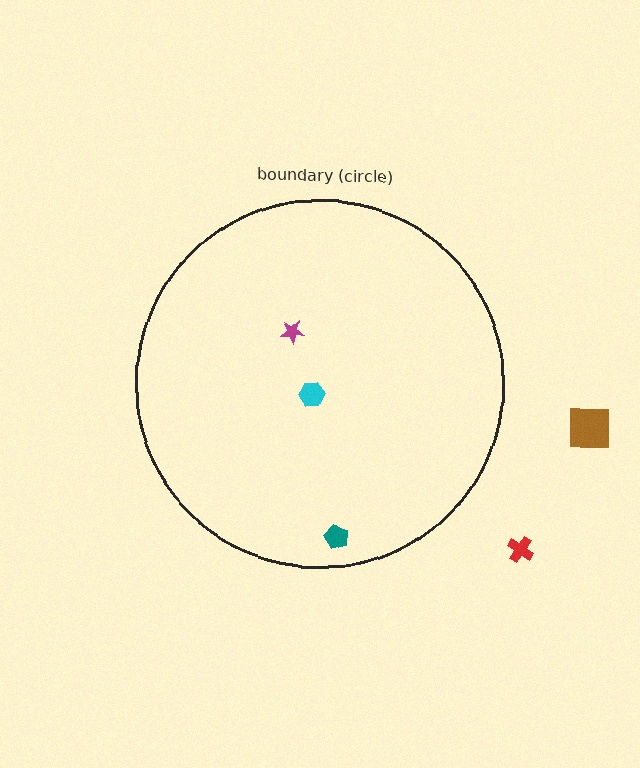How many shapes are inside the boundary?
3 inside, 2 outside.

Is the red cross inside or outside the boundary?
Outside.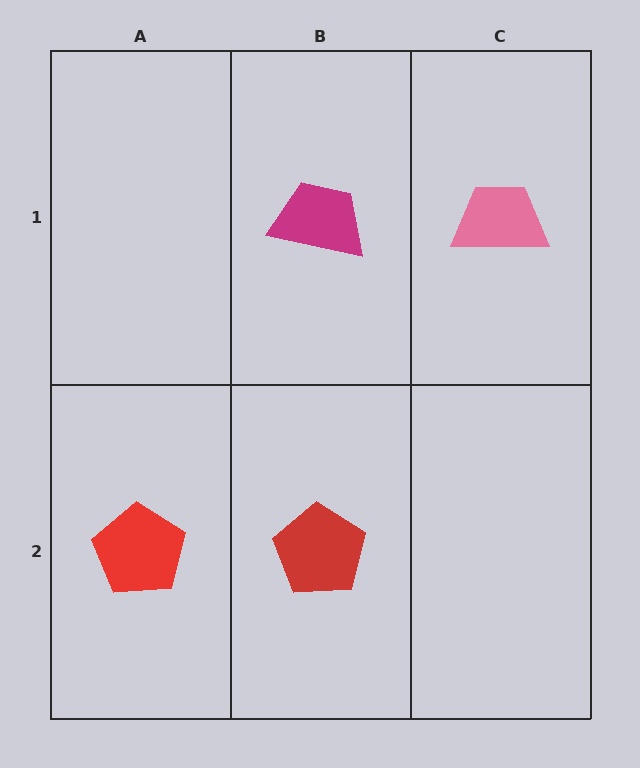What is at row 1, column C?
A pink trapezoid.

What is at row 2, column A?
A red pentagon.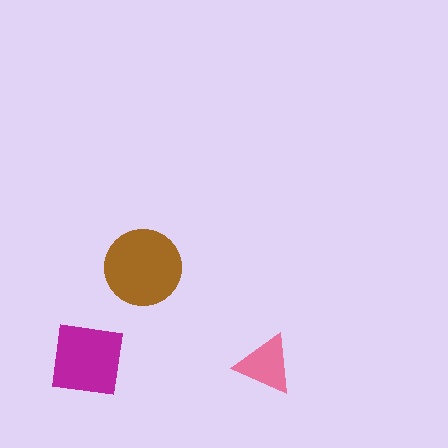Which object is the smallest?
The pink triangle.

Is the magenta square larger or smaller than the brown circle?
Smaller.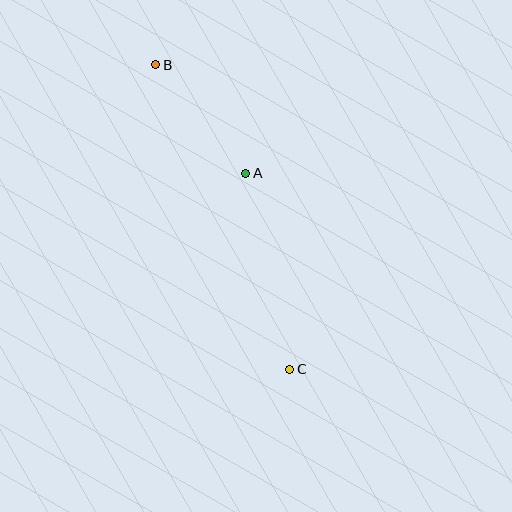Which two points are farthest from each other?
Points B and C are farthest from each other.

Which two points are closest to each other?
Points A and B are closest to each other.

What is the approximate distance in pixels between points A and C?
The distance between A and C is approximately 201 pixels.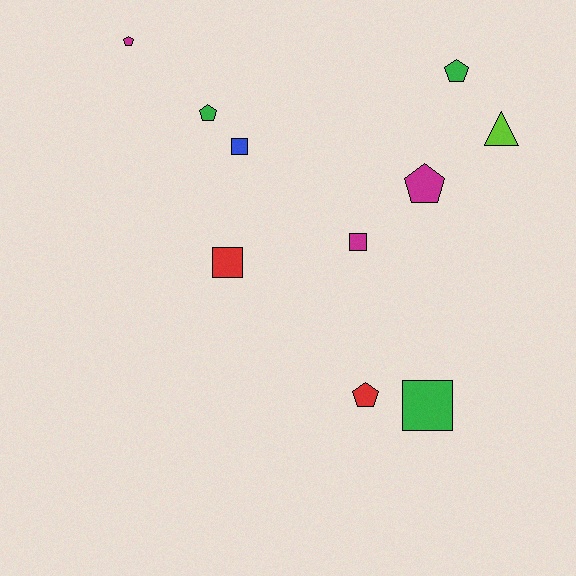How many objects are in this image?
There are 10 objects.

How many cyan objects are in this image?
There are no cyan objects.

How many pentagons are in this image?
There are 5 pentagons.